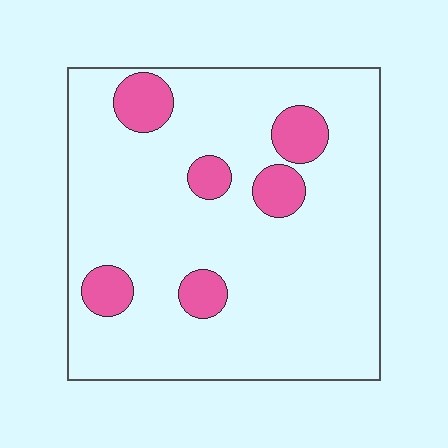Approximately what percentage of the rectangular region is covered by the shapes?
Approximately 15%.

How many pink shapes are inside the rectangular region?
6.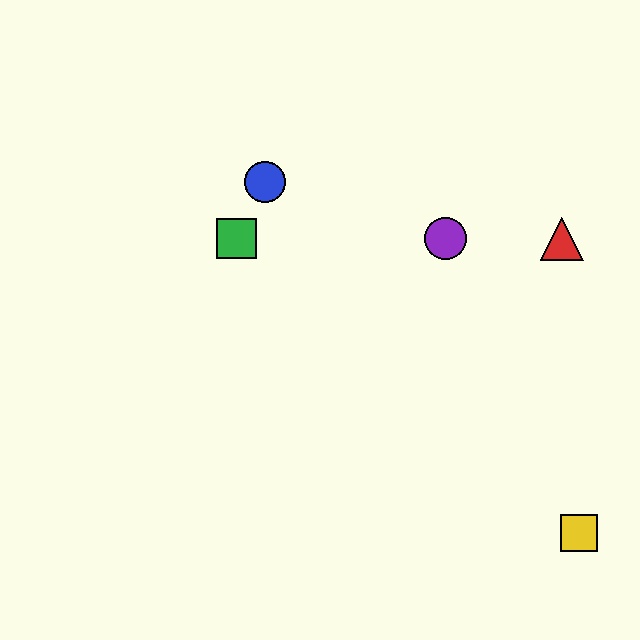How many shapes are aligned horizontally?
3 shapes (the red triangle, the green square, the purple circle) are aligned horizontally.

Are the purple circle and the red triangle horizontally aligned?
Yes, both are at y≈239.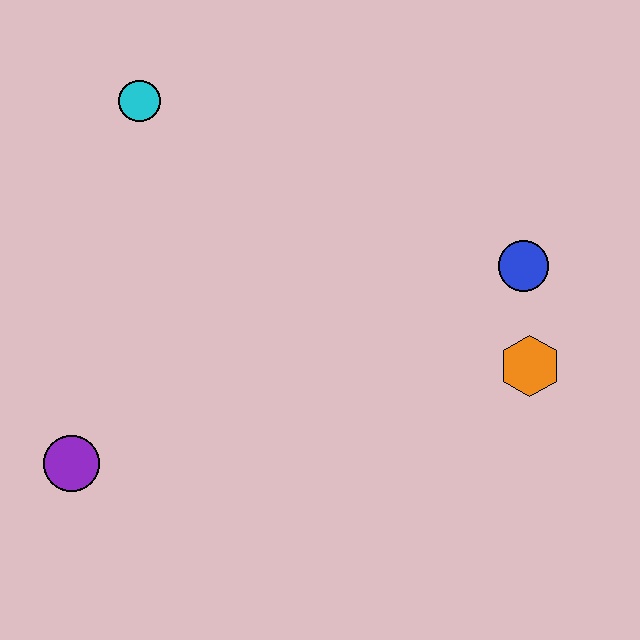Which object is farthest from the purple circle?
The blue circle is farthest from the purple circle.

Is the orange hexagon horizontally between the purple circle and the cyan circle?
No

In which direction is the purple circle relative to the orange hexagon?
The purple circle is to the left of the orange hexagon.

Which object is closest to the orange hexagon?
The blue circle is closest to the orange hexagon.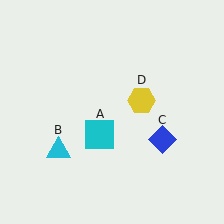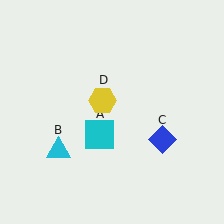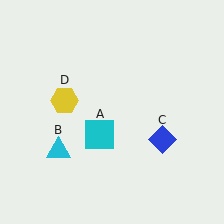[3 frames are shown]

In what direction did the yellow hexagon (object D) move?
The yellow hexagon (object D) moved left.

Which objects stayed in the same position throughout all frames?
Cyan square (object A) and cyan triangle (object B) and blue diamond (object C) remained stationary.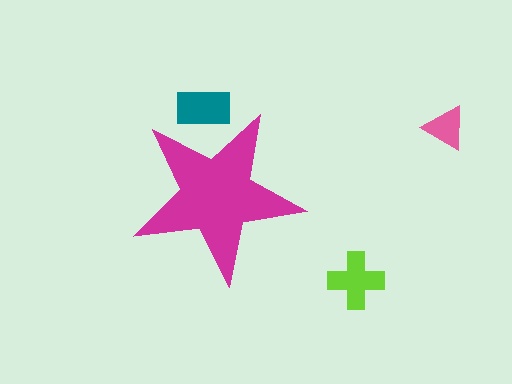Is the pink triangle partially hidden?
No, the pink triangle is fully visible.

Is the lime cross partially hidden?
No, the lime cross is fully visible.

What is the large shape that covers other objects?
A magenta star.